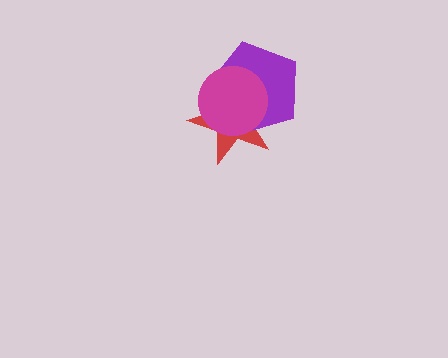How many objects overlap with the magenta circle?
2 objects overlap with the magenta circle.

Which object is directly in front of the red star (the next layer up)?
The purple pentagon is directly in front of the red star.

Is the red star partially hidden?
Yes, it is partially covered by another shape.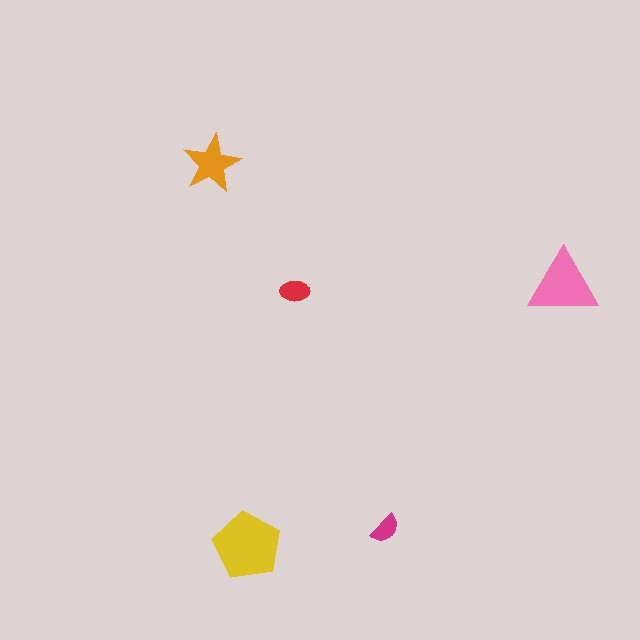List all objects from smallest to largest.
The magenta semicircle, the red ellipse, the orange star, the pink triangle, the yellow pentagon.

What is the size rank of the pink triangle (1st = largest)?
2nd.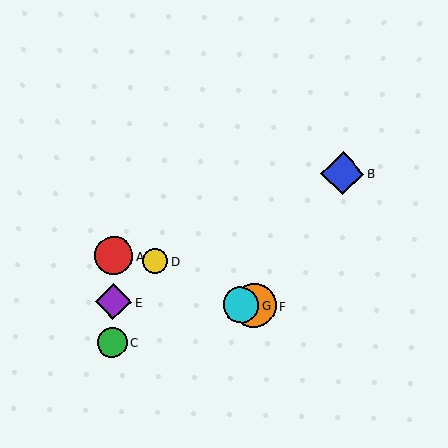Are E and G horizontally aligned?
Yes, both are at y≈302.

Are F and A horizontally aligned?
No, F is at y≈306 and A is at y≈256.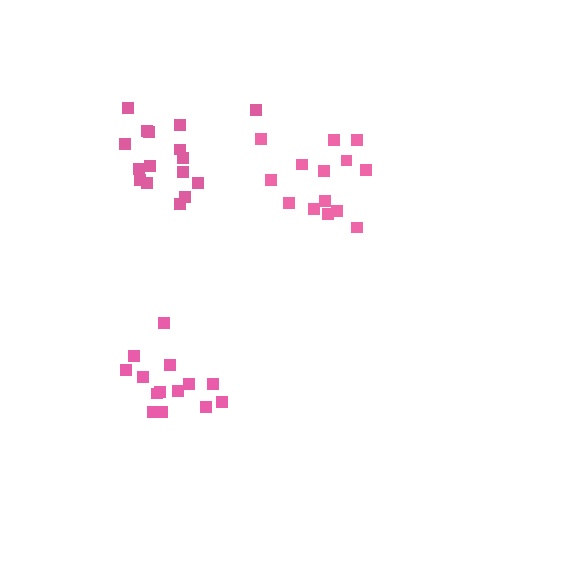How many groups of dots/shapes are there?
There are 3 groups.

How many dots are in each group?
Group 1: 16 dots, Group 2: 14 dots, Group 3: 14 dots (44 total).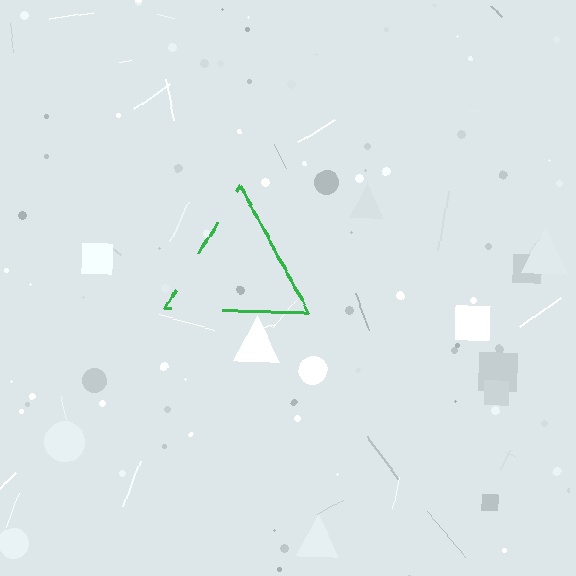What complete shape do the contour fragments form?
The contour fragments form a triangle.